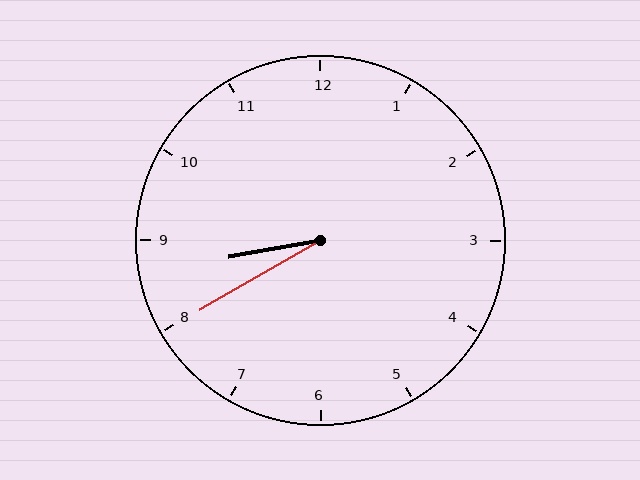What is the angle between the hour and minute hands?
Approximately 20 degrees.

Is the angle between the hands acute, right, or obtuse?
It is acute.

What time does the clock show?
8:40.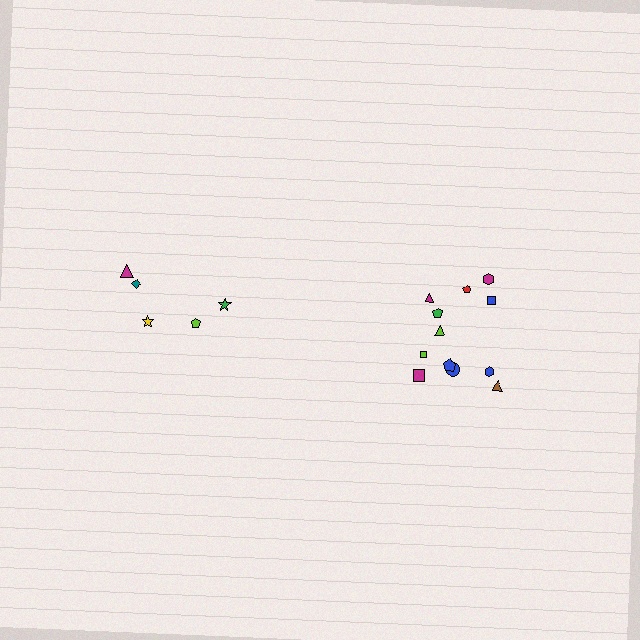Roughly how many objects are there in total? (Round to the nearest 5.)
Roughly 15 objects in total.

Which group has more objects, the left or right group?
The right group.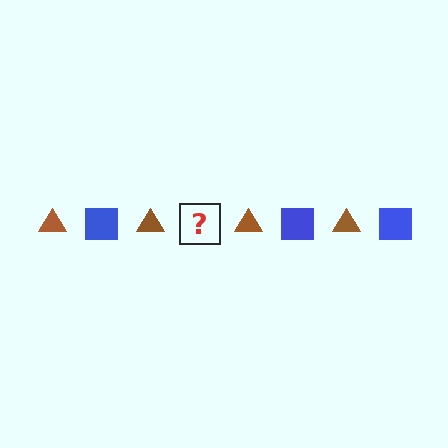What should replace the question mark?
The question mark should be replaced with a blue square.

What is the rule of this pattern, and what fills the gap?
The rule is that the pattern alternates between brown triangle and blue square. The gap should be filled with a blue square.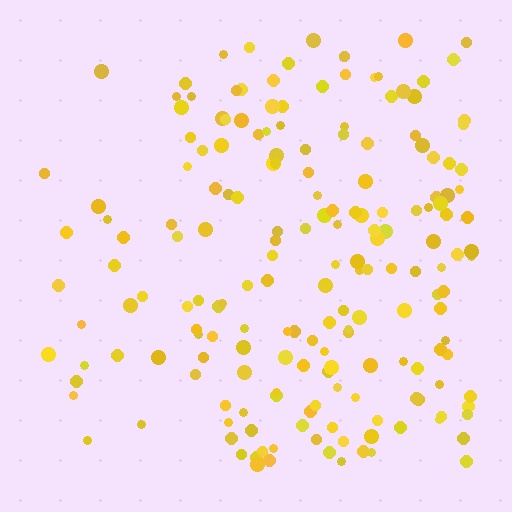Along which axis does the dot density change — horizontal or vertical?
Horizontal.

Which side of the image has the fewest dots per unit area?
The left.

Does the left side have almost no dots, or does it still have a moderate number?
Still a moderate number, just noticeably fewer than the right.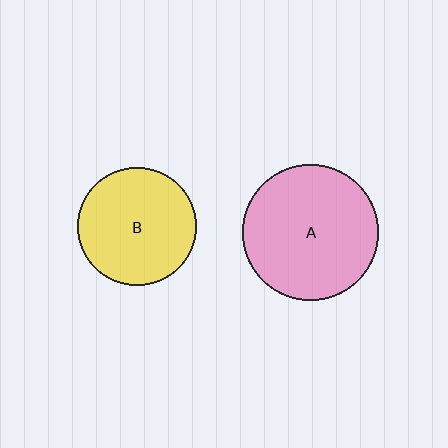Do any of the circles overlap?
No, none of the circles overlap.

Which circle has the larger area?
Circle A (pink).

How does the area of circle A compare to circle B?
Approximately 1.3 times.